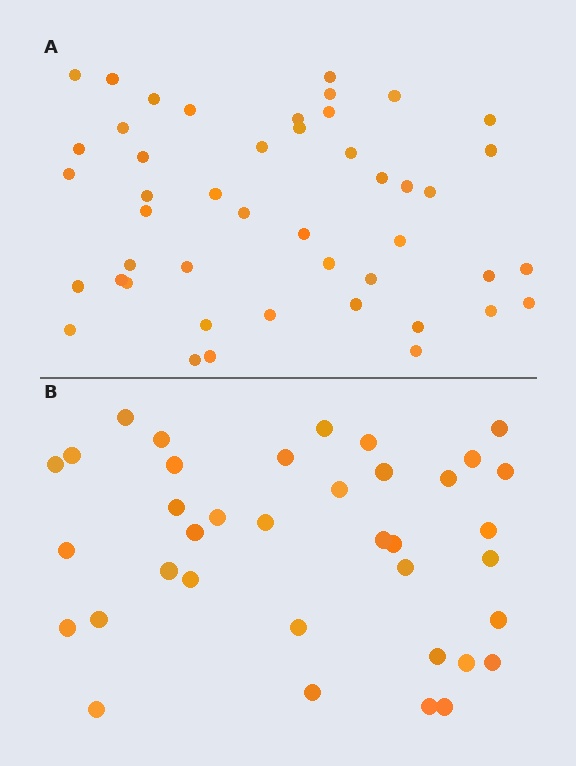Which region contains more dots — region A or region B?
Region A (the top region) has more dots.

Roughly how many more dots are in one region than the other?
Region A has roughly 8 or so more dots than region B.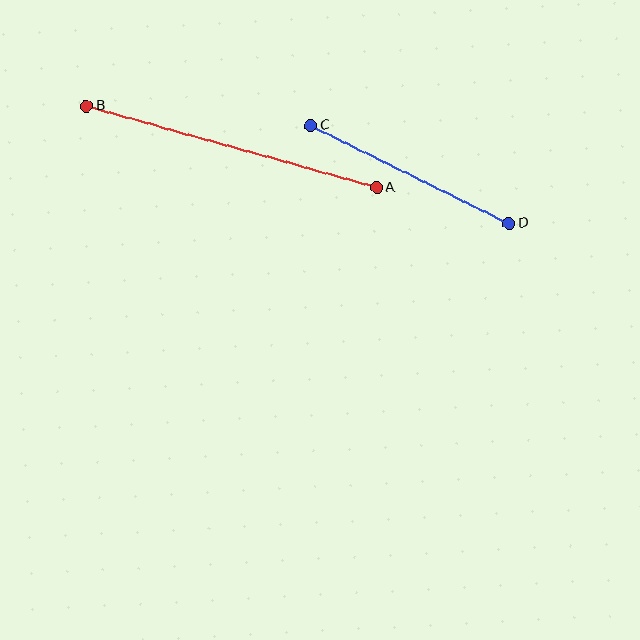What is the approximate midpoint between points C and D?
The midpoint is at approximately (410, 174) pixels.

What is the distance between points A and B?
The distance is approximately 301 pixels.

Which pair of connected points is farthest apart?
Points A and B are farthest apart.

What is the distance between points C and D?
The distance is approximately 221 pixels.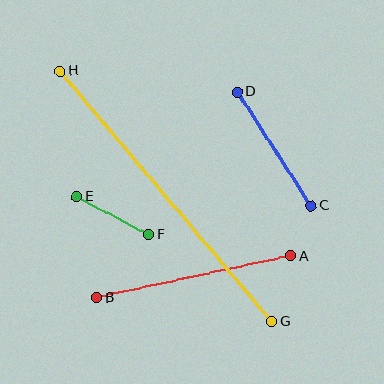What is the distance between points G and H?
The distance is approximately 328 pixels.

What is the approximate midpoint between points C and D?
The midpoint is at approximately (274, 149) pixels.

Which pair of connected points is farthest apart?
Points G and H are farthest apart.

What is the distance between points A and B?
The distance is approximately 199 pixels.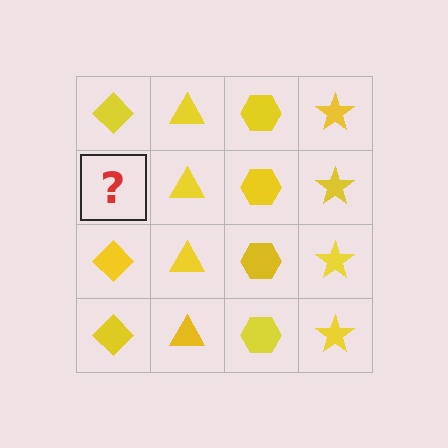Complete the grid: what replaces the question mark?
The question mark should be replaced with a yellow diamond.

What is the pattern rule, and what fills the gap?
The rule is that each column has a consistent shape. The gap should be filled with a yellow diamond.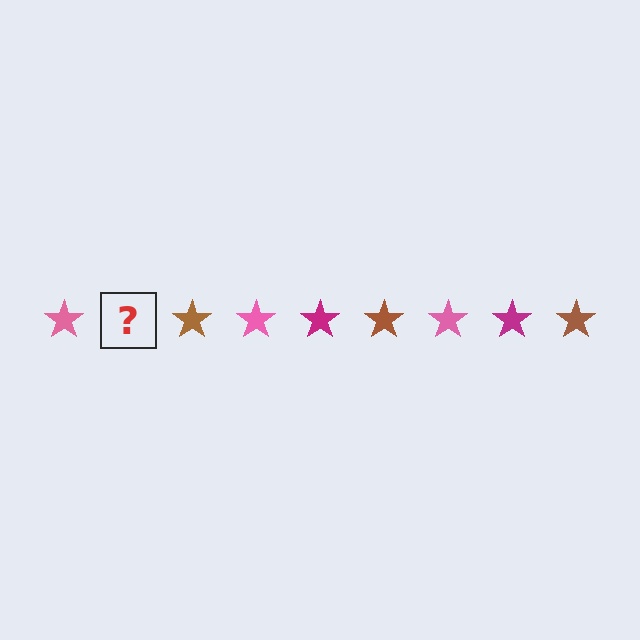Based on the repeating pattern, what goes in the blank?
The blank should be a magenta star.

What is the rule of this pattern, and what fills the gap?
The rule is that the pattern cycles through pink, magenta, brown stars. The gap should be filled with a magenta star.